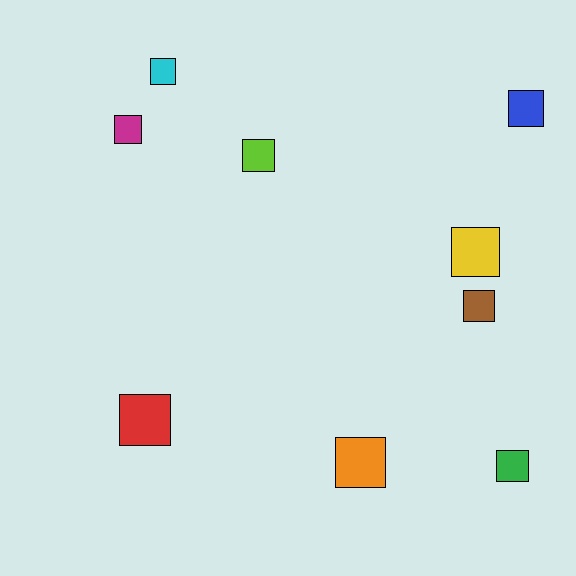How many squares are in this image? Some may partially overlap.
There are 9 squares.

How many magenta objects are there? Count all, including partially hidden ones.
There is 1 magenta object.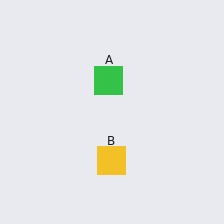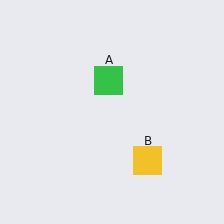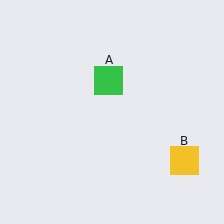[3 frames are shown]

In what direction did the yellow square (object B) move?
The yellow square (object B) moved right.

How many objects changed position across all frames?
1 object changed position: yellow square (object B).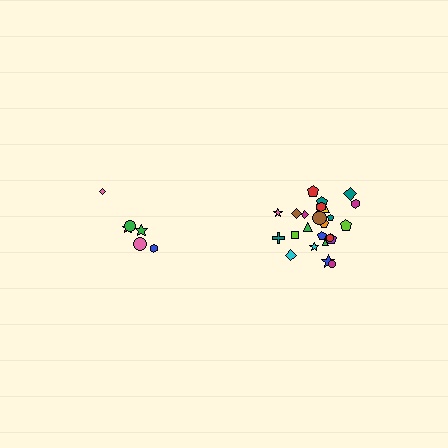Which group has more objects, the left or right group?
The right group.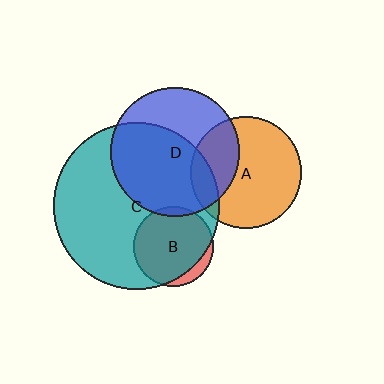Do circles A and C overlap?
Yes.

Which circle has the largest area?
Circle C (teal).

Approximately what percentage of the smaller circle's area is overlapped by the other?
Approximately 15%.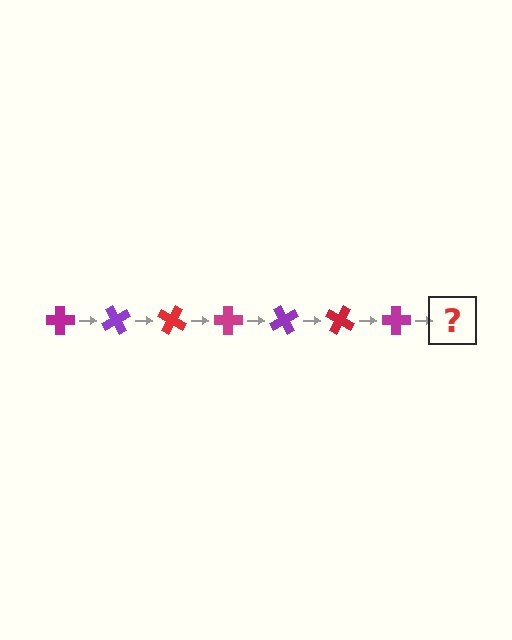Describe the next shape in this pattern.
It should be a purple cross, rotated 420 degrees from the start.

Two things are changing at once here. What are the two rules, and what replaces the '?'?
The two rules are that it rotates 60 degrees each step and the color cycles through magenta, purple, and red. The '?' should be a purple cross, rotated 420 degrees from the start.